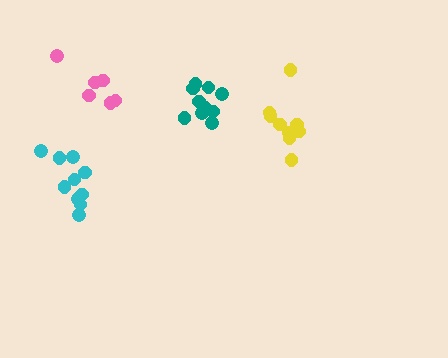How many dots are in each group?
Group 1: 10 dots, Group 2: 6 dots, Group 3: 10 dots, Group 4: 9 dots (35 total).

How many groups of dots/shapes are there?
There are 4 groups.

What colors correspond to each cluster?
The clusters are colored: teal, pink, cyan, yellow.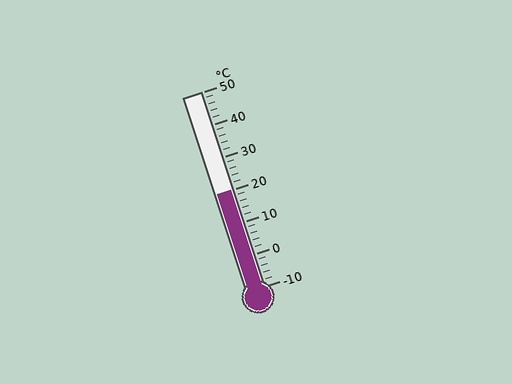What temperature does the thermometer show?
The thermometer shows approximately 20°C.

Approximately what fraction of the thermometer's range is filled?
The thermometer is filled to approximately 50% of its range.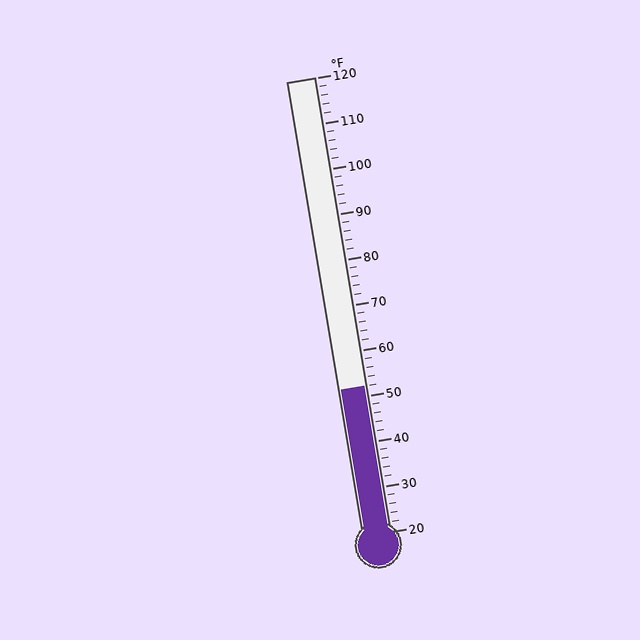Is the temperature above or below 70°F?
The temperature is below 70°F.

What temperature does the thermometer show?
The thermometer shows approximately 52°F.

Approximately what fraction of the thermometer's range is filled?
The thermometer is filled to approximately 30% of its range.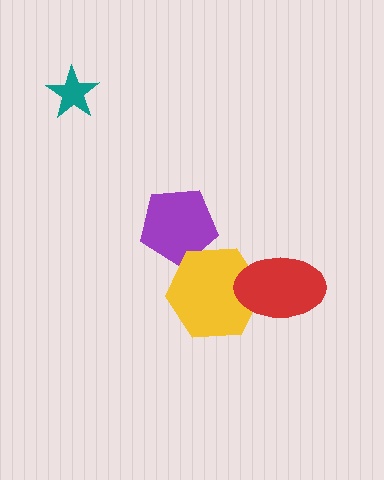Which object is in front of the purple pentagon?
The yellow hexagon is in front of the purple pentagon.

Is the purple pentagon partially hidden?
Yes, it is partially covered by another shape.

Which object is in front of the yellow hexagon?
The red ellipse is in front of the yellow hexagon.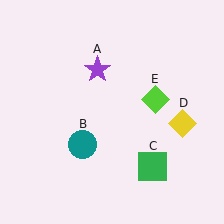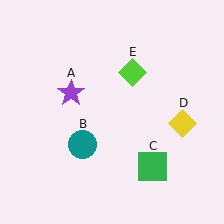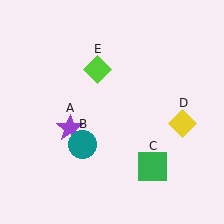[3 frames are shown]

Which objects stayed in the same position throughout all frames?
Teal circle (object B) and green square (object C) and yellow diamond (object D) remained stationary.